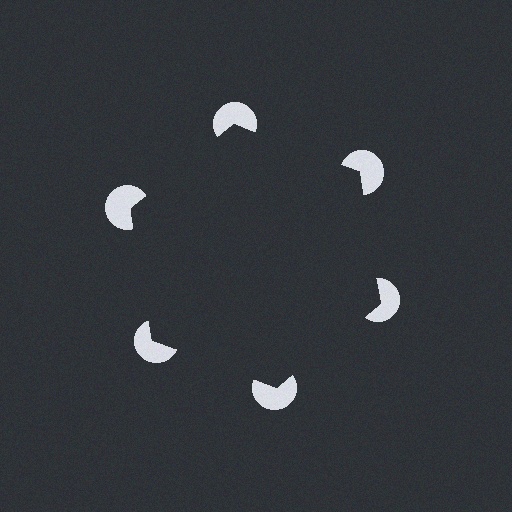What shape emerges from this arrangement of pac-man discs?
An illusory hexagon — its edges are inferred from the aligned wedge cuts in the pac-man discs, not physically drawn.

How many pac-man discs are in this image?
There are 6 — one at each vertex of the illusory hexagon.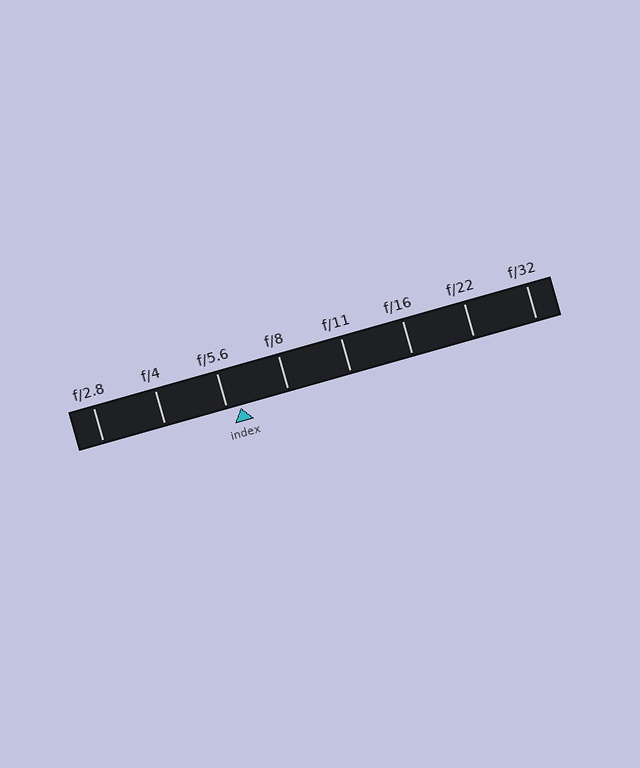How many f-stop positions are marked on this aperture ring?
There are 8 f-stop positions marked.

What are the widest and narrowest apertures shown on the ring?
The widest aperture shown is f/2.8 and the narrowest is f/32.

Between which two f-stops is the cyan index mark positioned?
The index mark is between f/5.6 and f/8.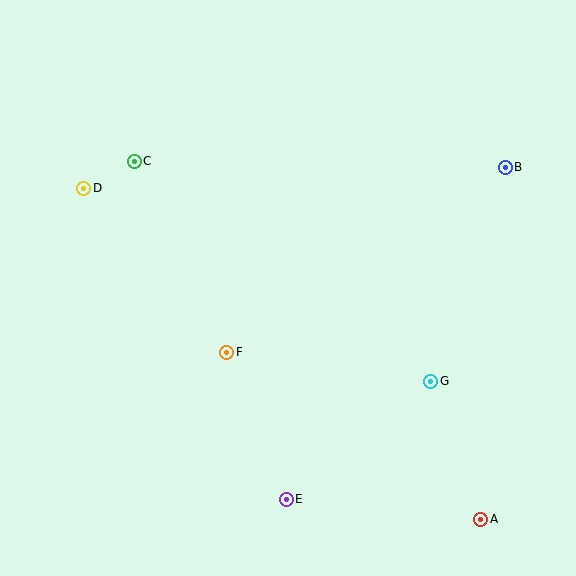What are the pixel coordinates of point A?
Point A is at (481, 519).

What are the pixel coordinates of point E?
Point E is at (286, 499).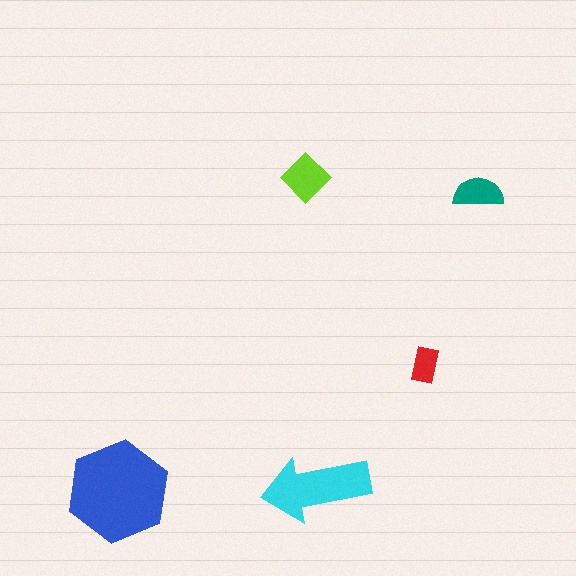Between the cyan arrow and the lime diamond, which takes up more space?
The cyan arrow.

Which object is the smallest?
The red rectangle.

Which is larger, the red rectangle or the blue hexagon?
The blue hexagon.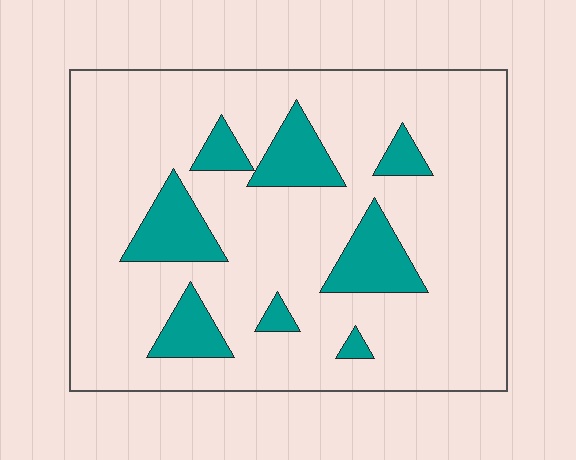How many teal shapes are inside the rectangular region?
8.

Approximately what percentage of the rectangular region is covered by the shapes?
Approximately 15%.